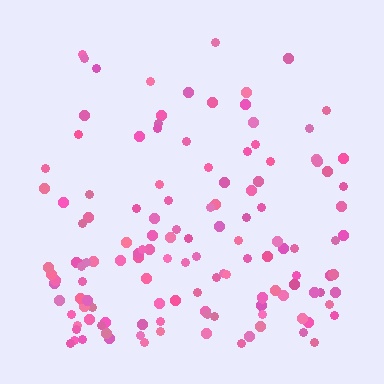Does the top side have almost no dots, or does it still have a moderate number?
Still a moderate number, just noticeably fewer than the bottom.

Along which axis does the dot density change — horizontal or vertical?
Vertical.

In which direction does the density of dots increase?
From top to bottom, with the bottom side densest.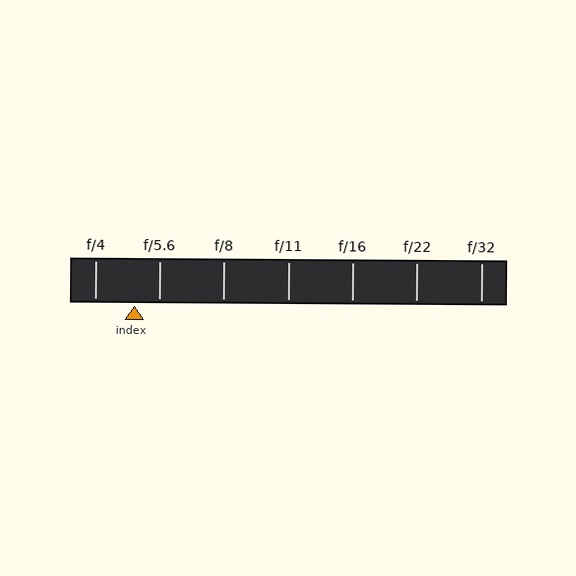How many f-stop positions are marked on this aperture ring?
There are 7 f-stop positions marked.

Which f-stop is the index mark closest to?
The index mark is closest to f/5.6.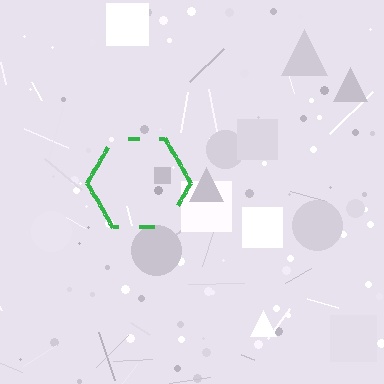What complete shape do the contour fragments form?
The contour fragments form a hexagon.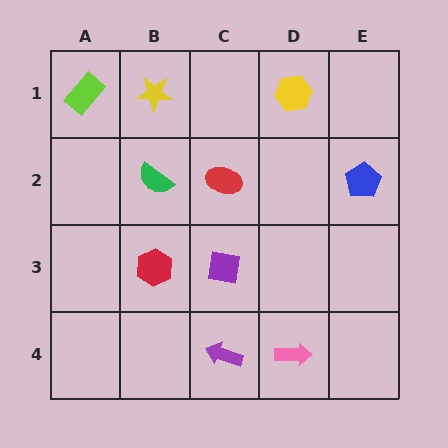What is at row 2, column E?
A blue pentagon.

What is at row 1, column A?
A lime rectangle.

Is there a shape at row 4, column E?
No, that cell is empty.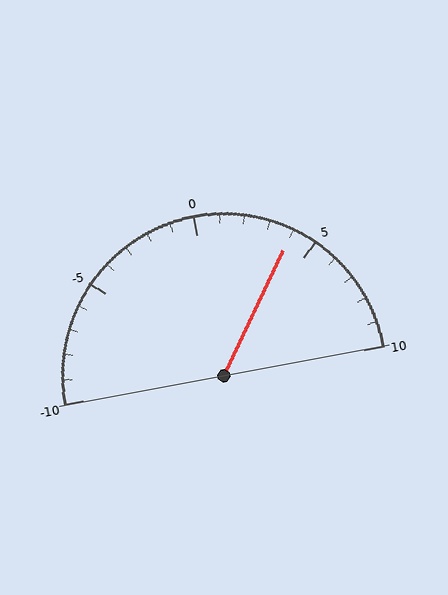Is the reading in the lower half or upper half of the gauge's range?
The reading is in the upper half of the range (-10 to 10).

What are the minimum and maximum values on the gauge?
The gauge ranges from -10 to 10.